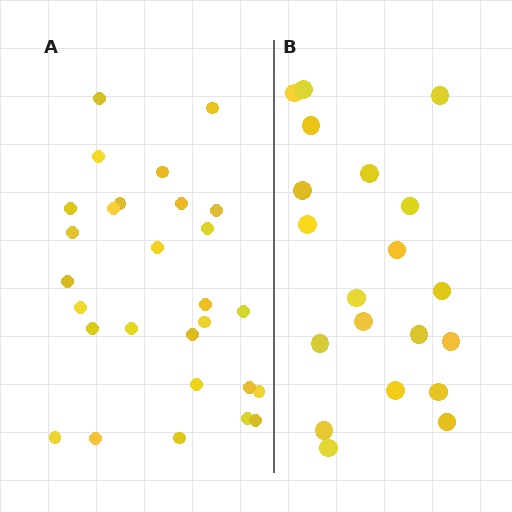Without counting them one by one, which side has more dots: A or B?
Region A (the left region) has more dots.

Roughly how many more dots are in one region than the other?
Region A has roughly 8 or so more dots than region B.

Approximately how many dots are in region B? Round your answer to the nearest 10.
About 20 dots.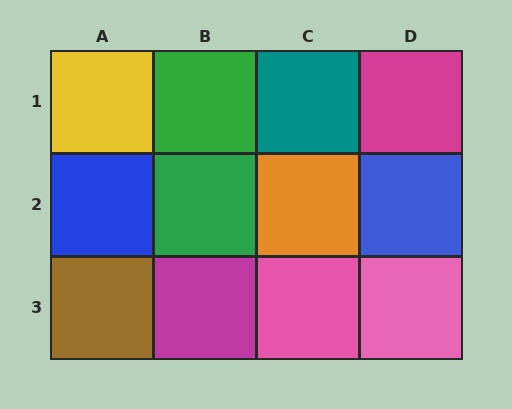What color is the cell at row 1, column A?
Yellow.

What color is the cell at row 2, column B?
Green.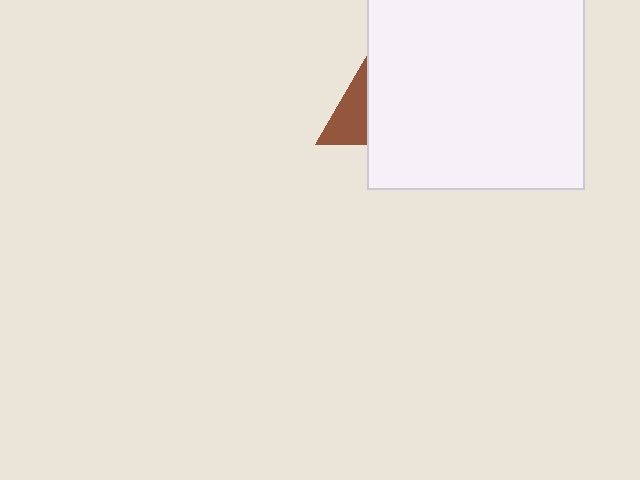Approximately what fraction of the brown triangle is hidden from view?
Roughly 53% of the brown triangle is hidden behind the white rectangle.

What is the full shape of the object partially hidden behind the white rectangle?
The partially hidden object is a brown triangle.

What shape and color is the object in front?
The object in front is a white rectangle.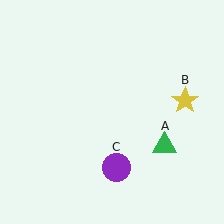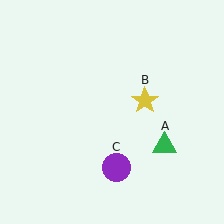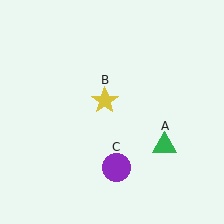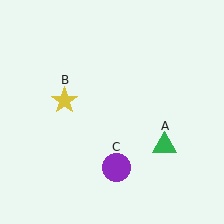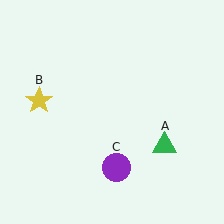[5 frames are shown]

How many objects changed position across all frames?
1 object changed position: yellow star (object B).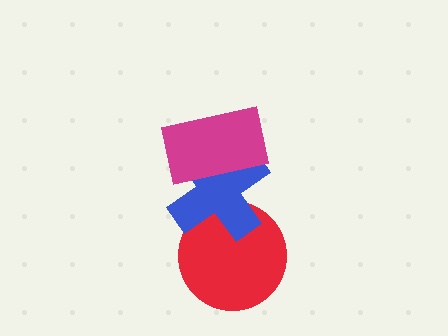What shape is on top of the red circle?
The blue cross is on top of the red circle.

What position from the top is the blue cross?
The blue cross is 2nd from the top.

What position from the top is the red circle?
The red circle is 3rd from the top.